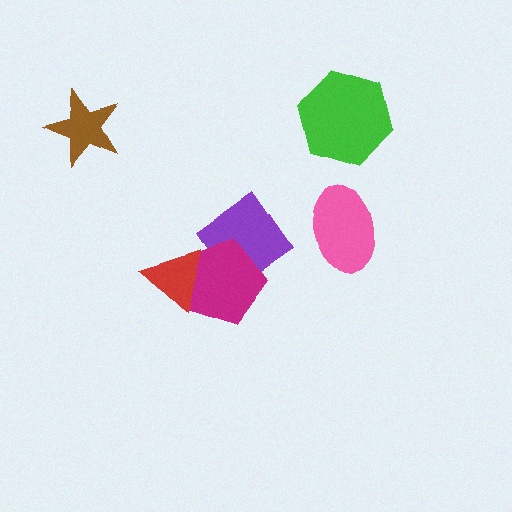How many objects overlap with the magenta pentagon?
2 objects overlap with the magenta pentagon.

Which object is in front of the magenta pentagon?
The red triangle is in front of the magenta pentagon.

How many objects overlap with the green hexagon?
0 objects overlap with the green hexagon.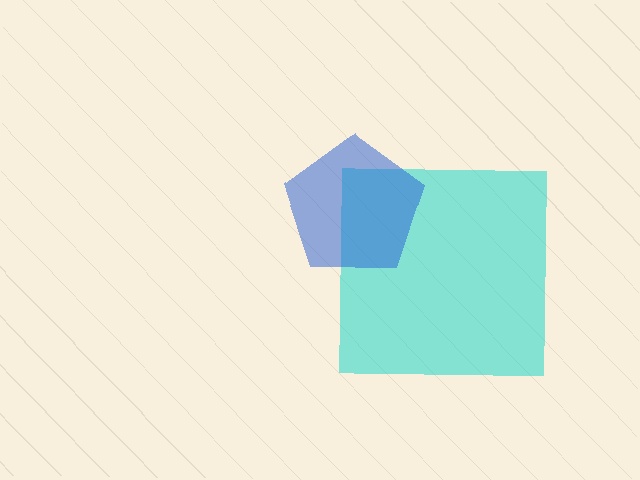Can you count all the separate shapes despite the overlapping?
Yes, there are 2 separate shapes.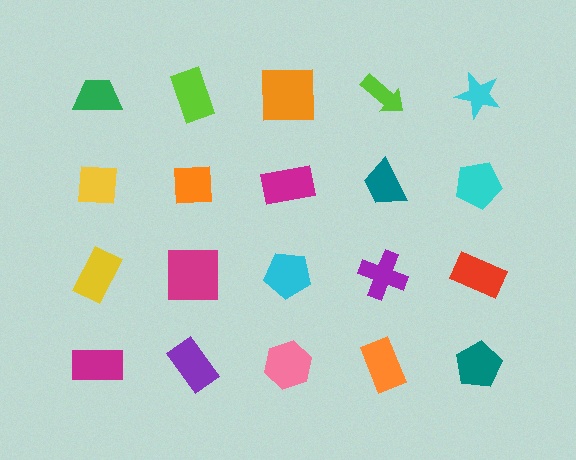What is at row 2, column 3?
A magenta rectangle.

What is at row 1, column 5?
A cyan star.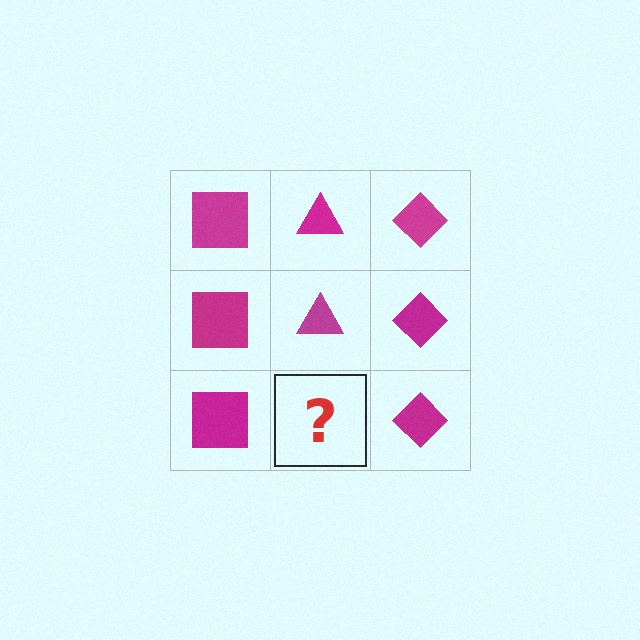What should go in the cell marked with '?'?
The missing cell should contain a magenta triangle.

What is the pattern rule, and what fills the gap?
The rule is that each column has a consistent shape. The gap should be filled with a magenta triangle.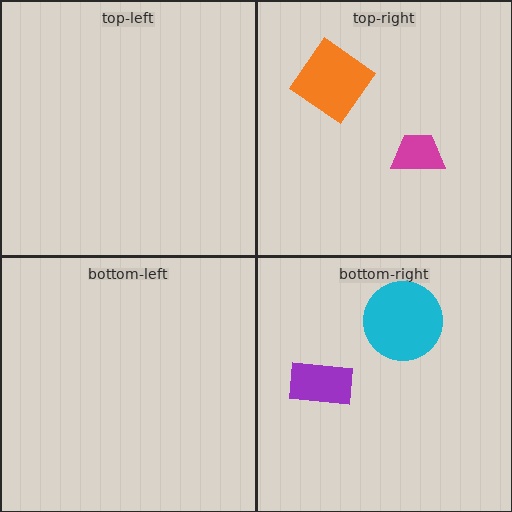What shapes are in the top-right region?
The magenta trapezoid, the orange diamond.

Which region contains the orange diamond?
The top-right region.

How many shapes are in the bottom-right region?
2.